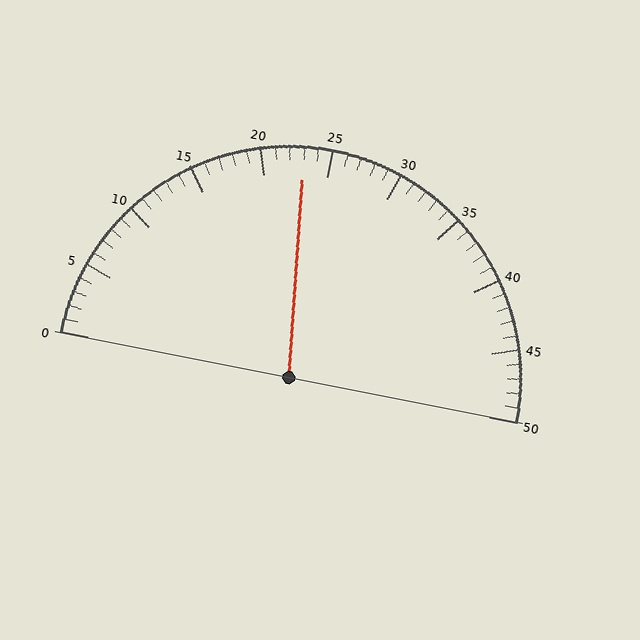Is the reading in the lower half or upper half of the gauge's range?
The reading is in the lower half of the range (0 to 50).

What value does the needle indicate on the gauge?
The needle indicates approximately 23.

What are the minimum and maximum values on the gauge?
The gauge ranges from 0 to 50.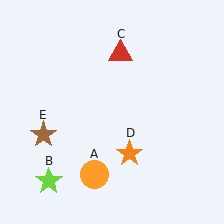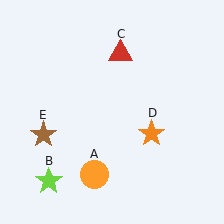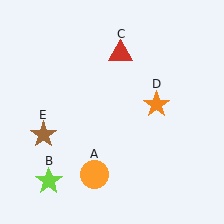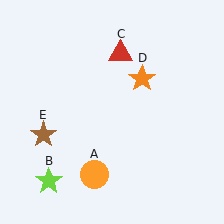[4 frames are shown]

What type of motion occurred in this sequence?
The orange star (object D) rotated counterclockwise around the center of the scene.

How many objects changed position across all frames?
1 object changed position: orange star (object D).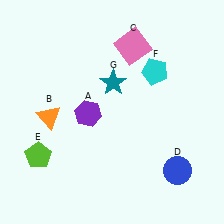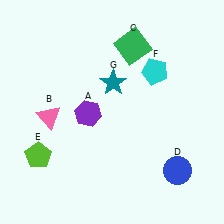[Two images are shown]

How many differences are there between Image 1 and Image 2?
There are 2 differences between the two images.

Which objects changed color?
B changed from orange to pink. C changed from pink to green.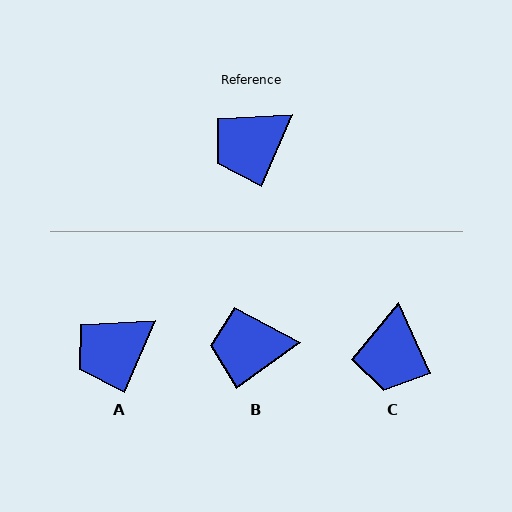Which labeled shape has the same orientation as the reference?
A.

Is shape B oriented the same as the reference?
No, it is off by about 31 degrees.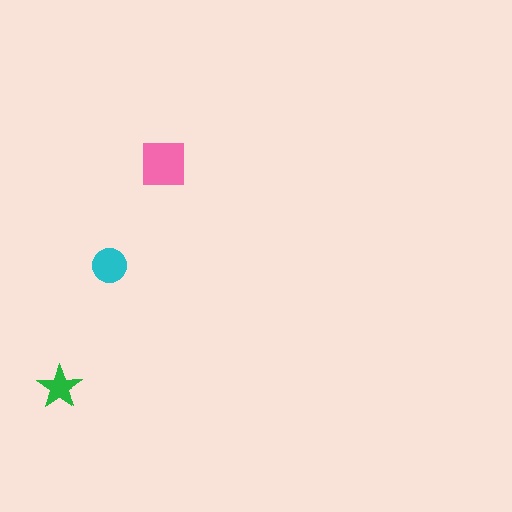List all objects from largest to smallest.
The pink square, the cyan circle, the green star.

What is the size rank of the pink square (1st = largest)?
1st.